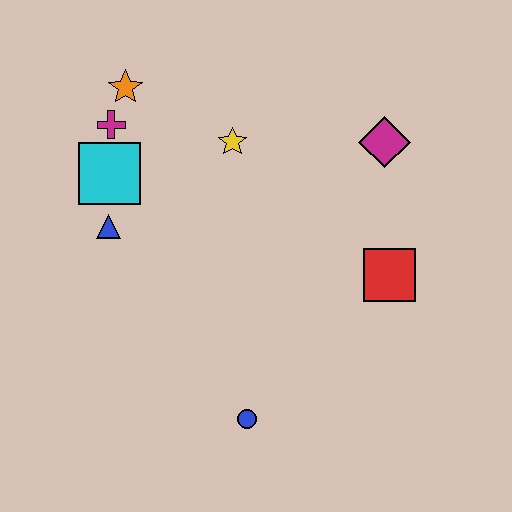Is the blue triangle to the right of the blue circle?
No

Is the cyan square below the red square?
No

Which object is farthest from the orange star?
The blue circle is farthest from the orange star.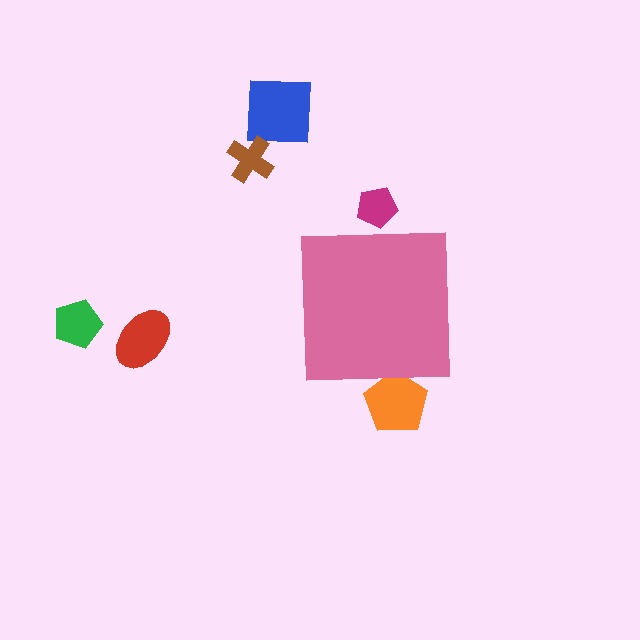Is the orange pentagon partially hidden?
Yes, the orange pentagon is partially hidden behind the pink square.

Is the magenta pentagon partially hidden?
Yes, the magenta pentagon is partially hidden behind the pink square.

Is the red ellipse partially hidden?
No, the red ellipse is fully visible.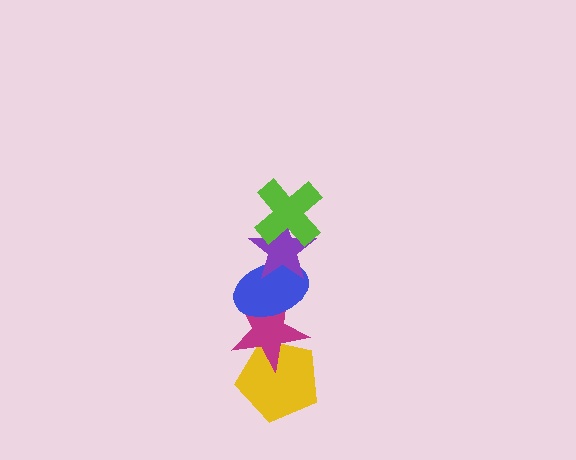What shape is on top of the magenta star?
The blue ellipse is on top of the magenta star.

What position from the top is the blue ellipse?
The blue ellipse is 3rd from the top.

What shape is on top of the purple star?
The lime cross is on top of the purple star.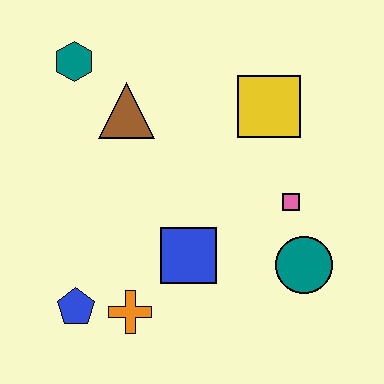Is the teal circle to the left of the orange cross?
No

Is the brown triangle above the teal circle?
Yes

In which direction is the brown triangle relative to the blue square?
The brown triangle is above the blue square.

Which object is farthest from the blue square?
The teal hexagon is farthest from the blue square.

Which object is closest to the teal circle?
The pink square is closest to the teal circle.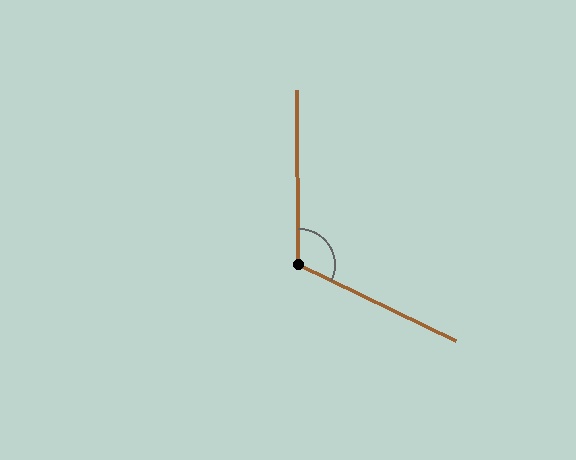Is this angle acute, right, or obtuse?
It is obtuse.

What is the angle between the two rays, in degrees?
Approximately 117 degrees.